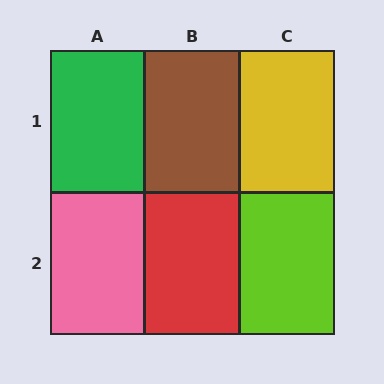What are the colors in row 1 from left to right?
Green, brown, yellow.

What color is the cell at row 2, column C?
Lime.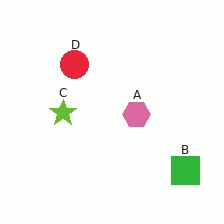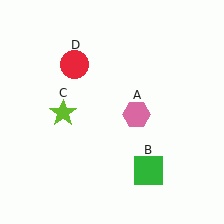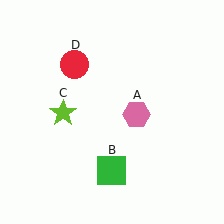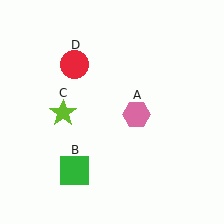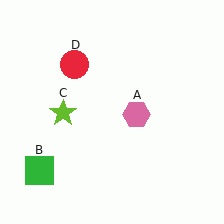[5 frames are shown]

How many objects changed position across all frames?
1 object changed position: green square (object B).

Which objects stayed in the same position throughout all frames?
Pink hexagon (object A) and lime star (object C) and red circle (object D) remained stationary.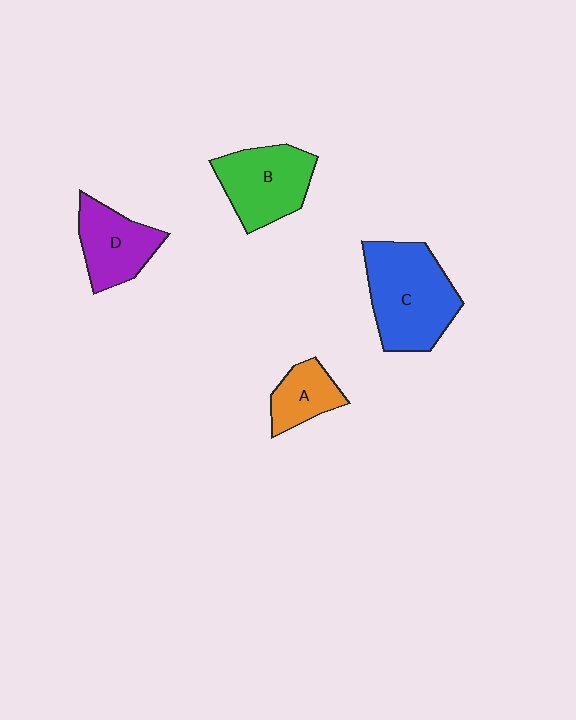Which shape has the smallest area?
Shape A (orange).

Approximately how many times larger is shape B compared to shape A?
Approximately 1.7 times.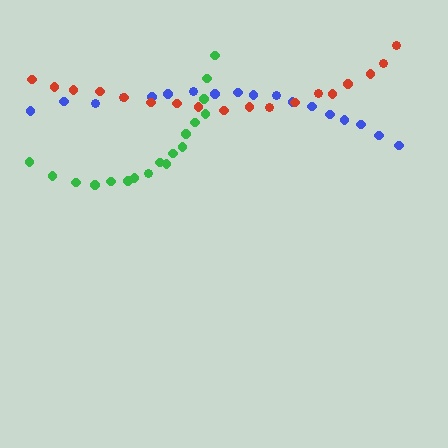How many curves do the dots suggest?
There are 3 distinct paths.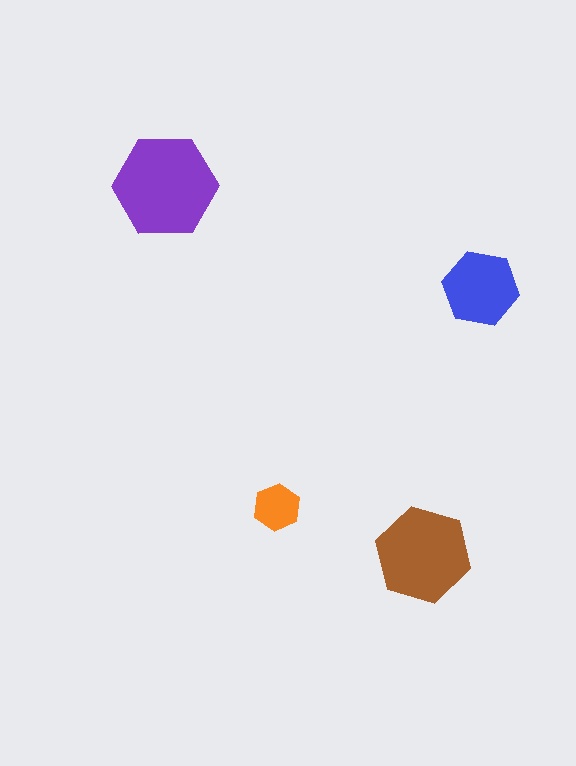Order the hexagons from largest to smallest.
the purple one, the brown one, the blue one, the orange one.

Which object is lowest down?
The brown hexagon is bottommost.